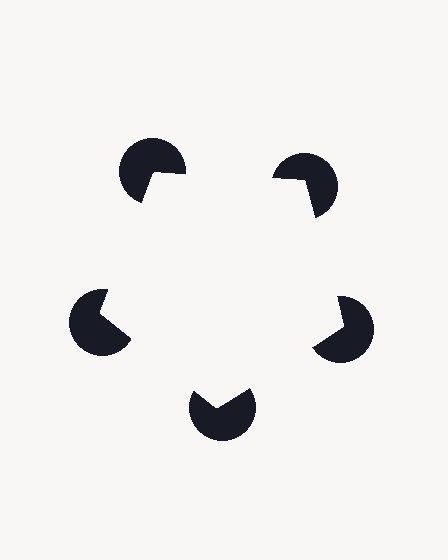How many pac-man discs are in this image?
There are 5 — one at each vertex of the illusory pentagon.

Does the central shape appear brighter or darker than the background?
It typically appears slightly brighter than the background, even though no actual brightness change is drawn.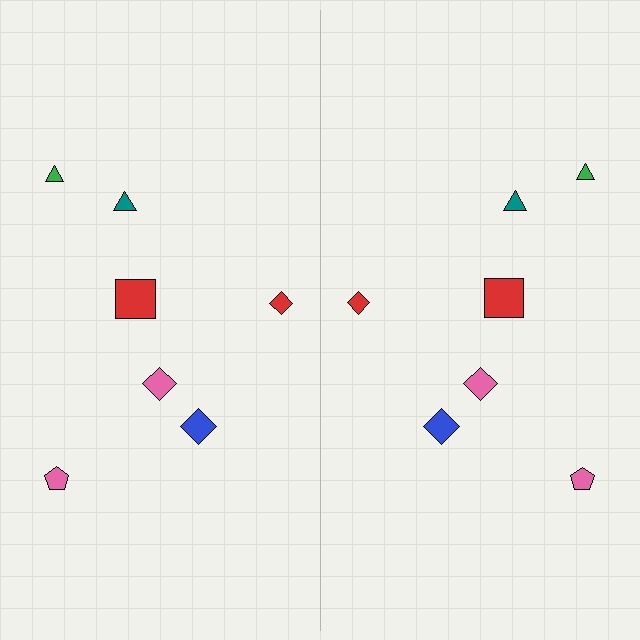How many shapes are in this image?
There are 14 shapes in this image.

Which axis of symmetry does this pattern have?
The pattern has a vertical axis of symmetry running through the center of the image.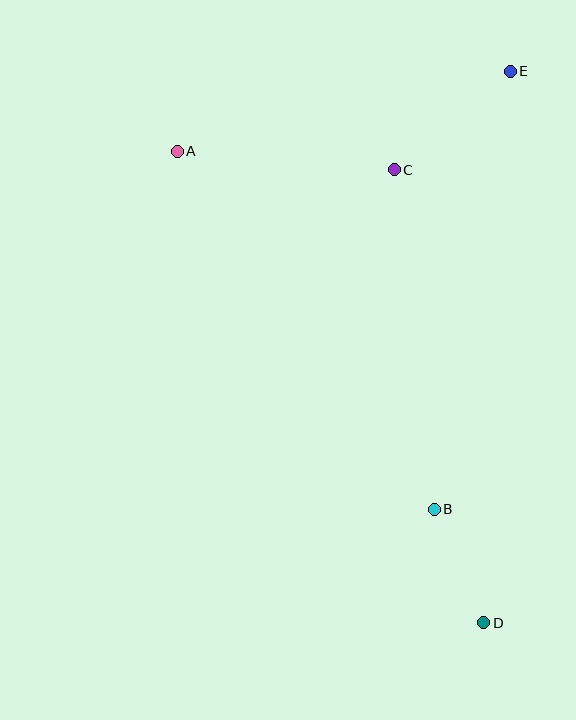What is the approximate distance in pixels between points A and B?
The distance between A and B is approximately 441 pixels.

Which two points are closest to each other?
Points B and D are closest to each other.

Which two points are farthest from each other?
Points A and D are farthest from each other.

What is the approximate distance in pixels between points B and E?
The distance between B and E is approximately 444 pixels.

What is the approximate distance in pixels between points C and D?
The distance between C and D is approximately 461 pixels.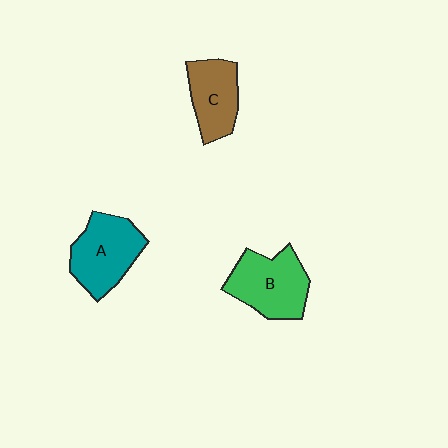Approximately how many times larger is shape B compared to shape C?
Approximately 1.3 times.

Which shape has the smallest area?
Shape C (brown).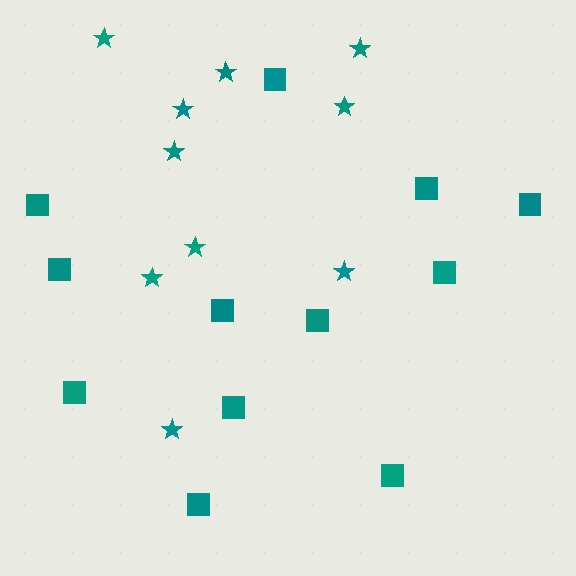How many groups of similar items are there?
There are 2 groups: one group of stars (10) and one group of squares (12).